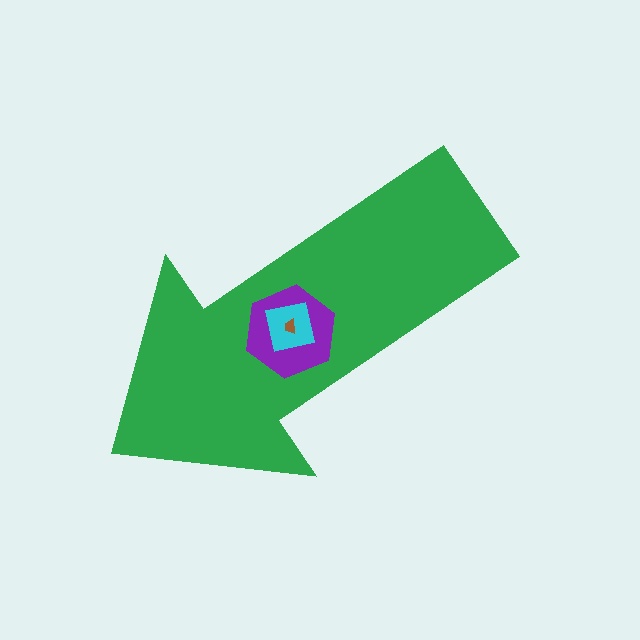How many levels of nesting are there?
4.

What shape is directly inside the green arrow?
The purple hexagon.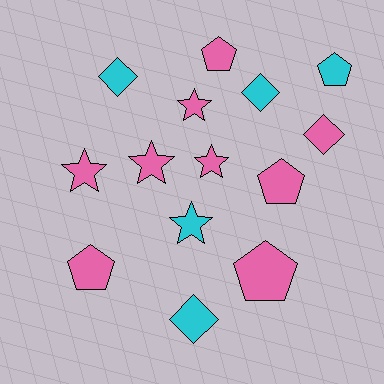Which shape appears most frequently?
Star, with 5 objects.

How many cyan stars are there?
There is 1 cyan star.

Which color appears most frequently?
Pink, with 9 objects.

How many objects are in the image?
There are 14 objects.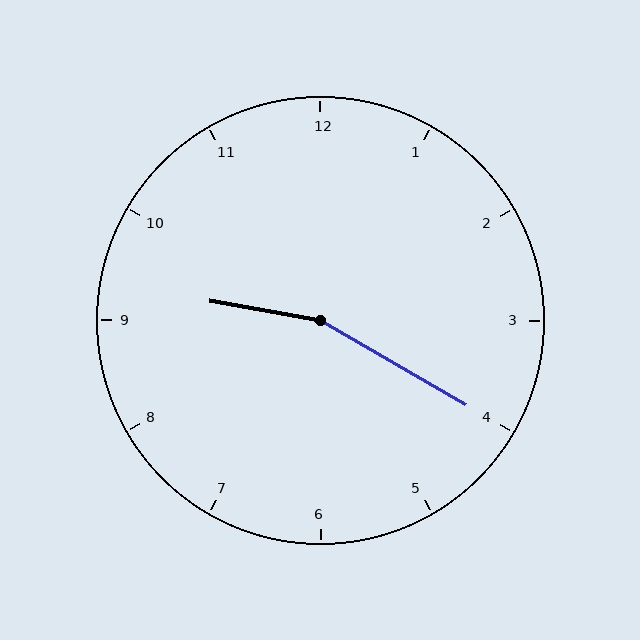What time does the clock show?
9:20.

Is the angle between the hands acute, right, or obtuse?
It is obtuse.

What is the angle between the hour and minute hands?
Approximately 160 degrees.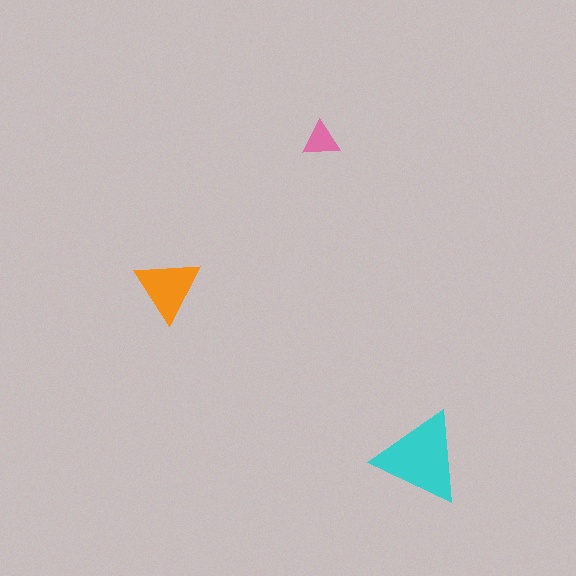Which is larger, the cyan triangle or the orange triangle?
The cyan one.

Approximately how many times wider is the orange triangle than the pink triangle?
About 2 times wider.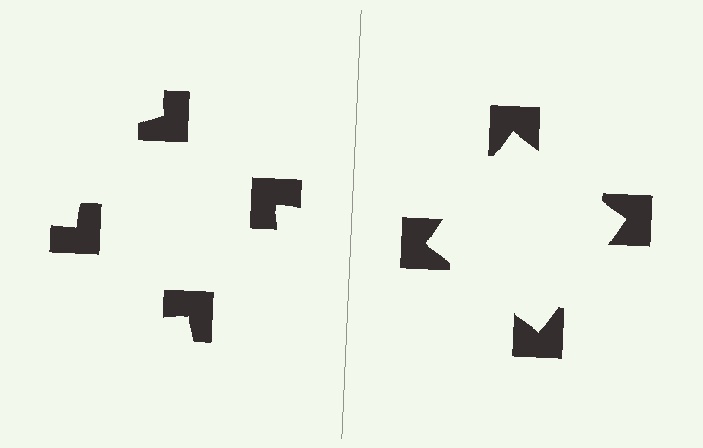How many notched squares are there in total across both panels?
8 — 4 on each side.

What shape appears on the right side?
An illusory square.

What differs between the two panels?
The notched squares are positioned identically on both sides; only the wedge orientations differ. On the right they align to a square; on the left they are misaligned.